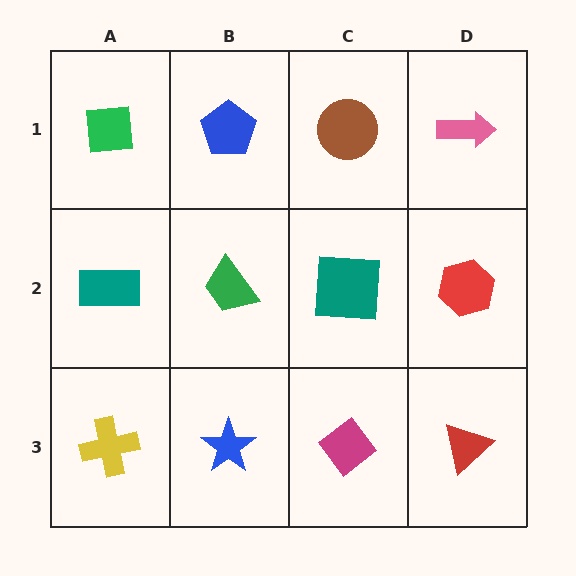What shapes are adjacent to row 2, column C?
A brown circle (row 1, column C), a magenta diamond (row 3, column C), a green trapezoid (row 2, column B), a red hexagon (row 2, column D).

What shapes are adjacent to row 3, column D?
A red hexagon (row 2, column D), a magenta diamond (row 3, column C).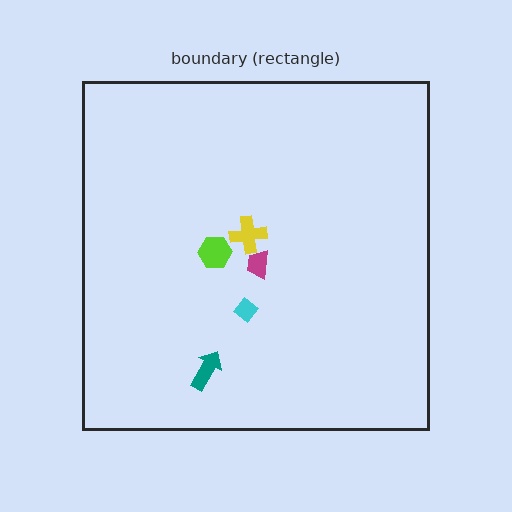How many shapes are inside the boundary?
5 inside, 0 outside.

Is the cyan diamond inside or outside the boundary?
Inside.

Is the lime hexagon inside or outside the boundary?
Inside.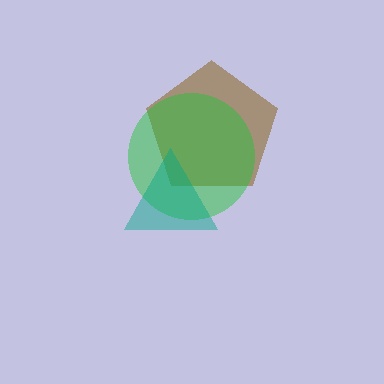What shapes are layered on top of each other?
The layered shapes are: a brown pentagon, a green circle, a teal triangle.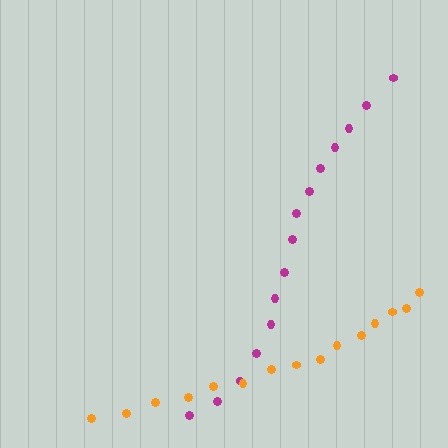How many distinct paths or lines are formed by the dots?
There are 2 distinct paths.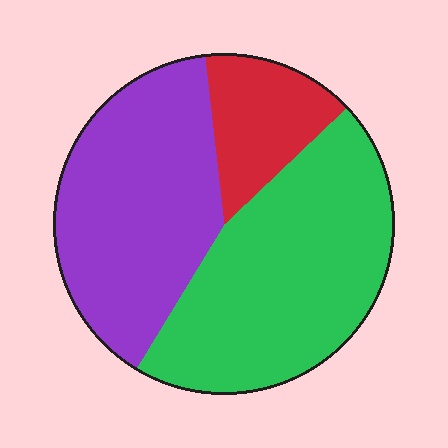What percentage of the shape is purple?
Purple covers 40% of the shape.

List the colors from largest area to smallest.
From largest to smallest: green, purple, red.